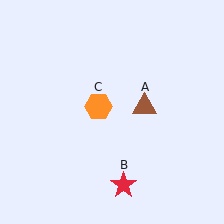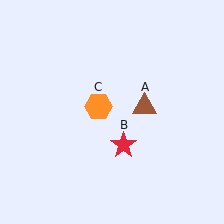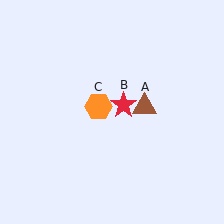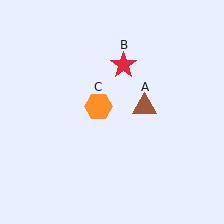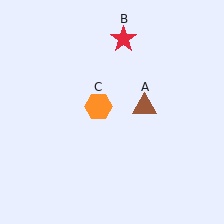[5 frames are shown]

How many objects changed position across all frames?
1 object changed position: red star (object B).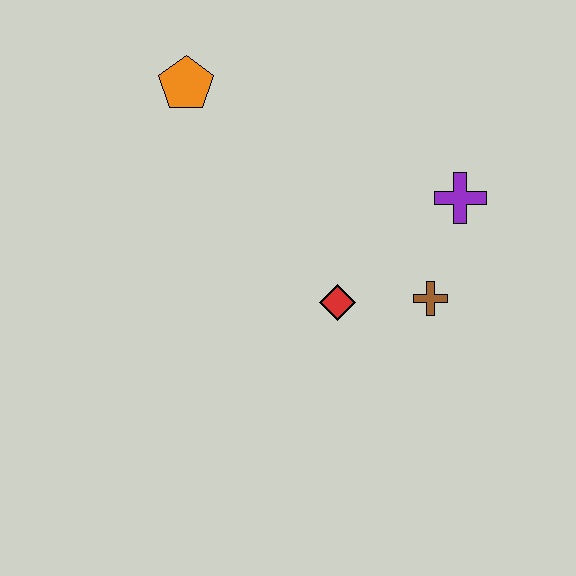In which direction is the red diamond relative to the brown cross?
The red diamond is to the left of the brown cross.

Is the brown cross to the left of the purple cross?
Yes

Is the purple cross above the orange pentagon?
No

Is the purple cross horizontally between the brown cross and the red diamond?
No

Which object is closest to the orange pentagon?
The red diamond is closest to the orange pentagon.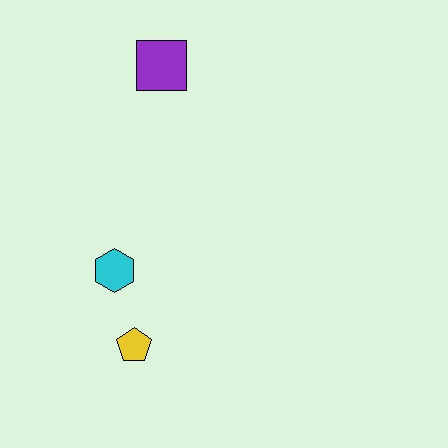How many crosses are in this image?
There are no crosses.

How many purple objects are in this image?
There is 1 purple object.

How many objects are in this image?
There are 3 objects.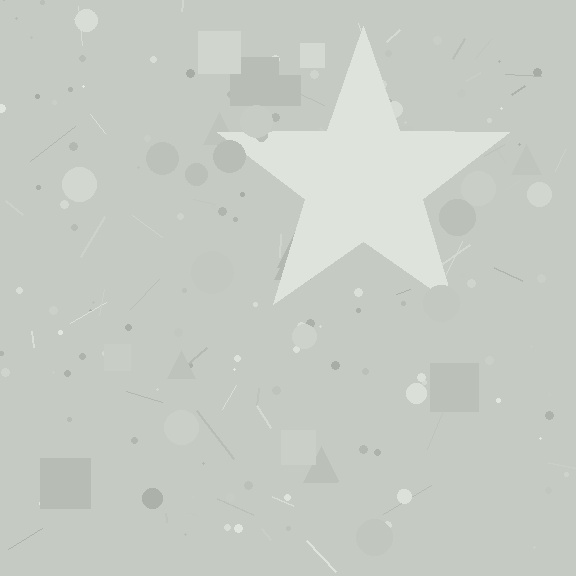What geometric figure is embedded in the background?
A star is embedded in the background.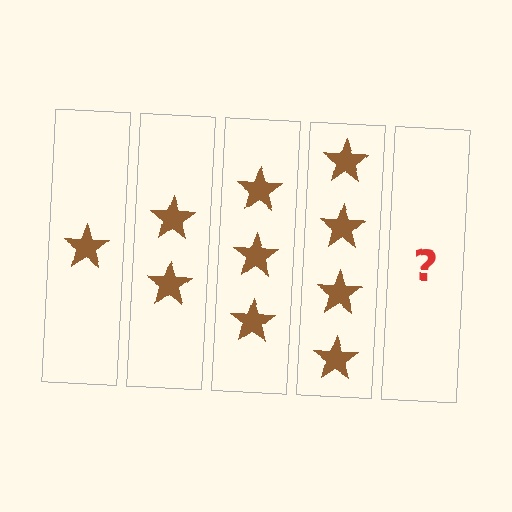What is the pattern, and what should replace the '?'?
The pattern is that each step adds one more star. The '?' should be 5 stars.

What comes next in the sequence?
The next element should be 5 stars.